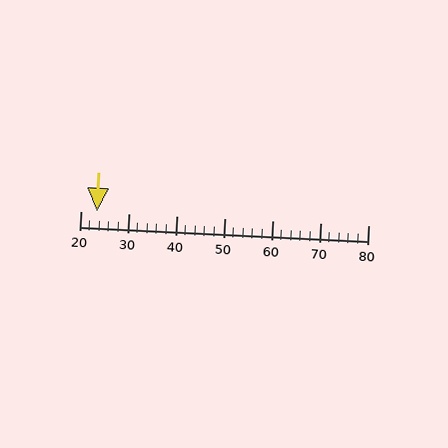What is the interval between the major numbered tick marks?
The major tick marks are spaced 10 units apart.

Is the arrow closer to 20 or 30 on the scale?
The arrow is closer to 20.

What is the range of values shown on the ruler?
The ruler shows values from 20 to 80.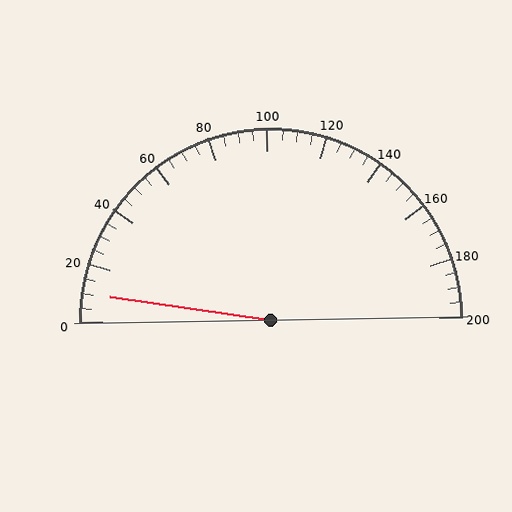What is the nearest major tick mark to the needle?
The nearest major tick mark is 0.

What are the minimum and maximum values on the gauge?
The gauge ranges from 0 to 200.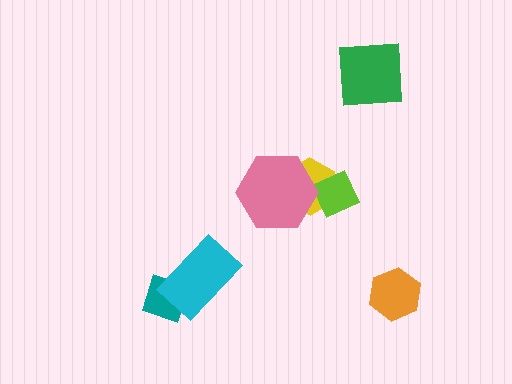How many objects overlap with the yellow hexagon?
2 objects overlap with the yellow hexagon.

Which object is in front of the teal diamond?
The cyan rectangle is in front of the teal diamond.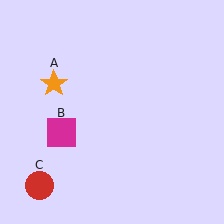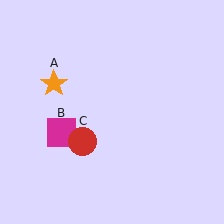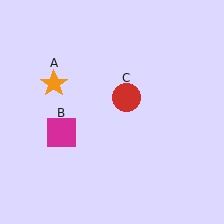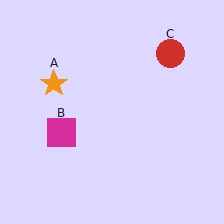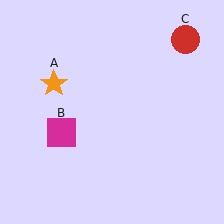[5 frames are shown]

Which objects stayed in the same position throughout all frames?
Orange star (object A) and magenta square (object B) remained stationary.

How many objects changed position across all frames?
1 object changed position: red circle (object C).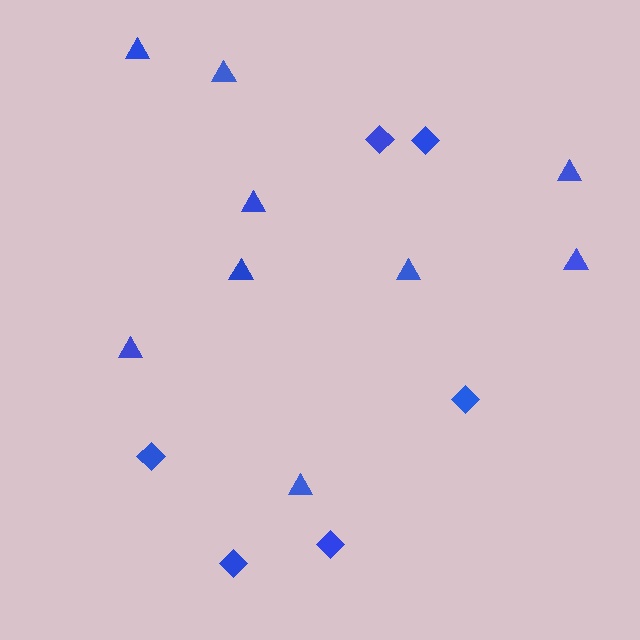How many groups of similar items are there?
There are 2 groups: one group of triangles (9) and one group of diamonds (6).